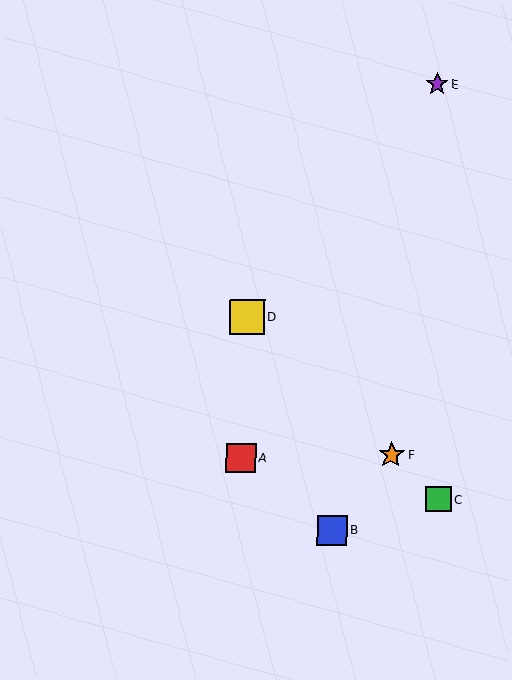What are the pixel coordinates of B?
Object B is at (332, 530).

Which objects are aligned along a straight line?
Objects C, D, F are aligned along a straight line.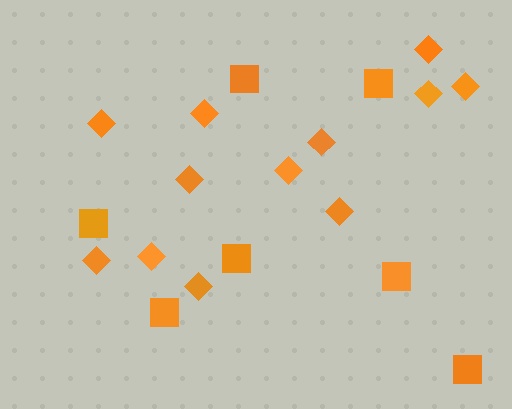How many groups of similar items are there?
There are 2 groups: one group of diamonds (12) and one group of squares (7).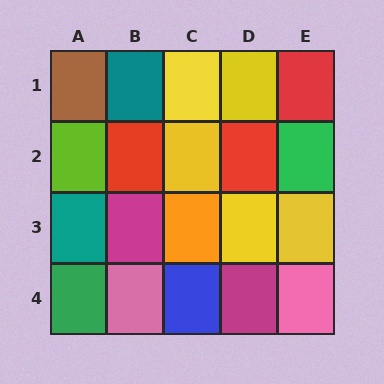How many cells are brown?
1 cell is brown.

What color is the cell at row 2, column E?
Green.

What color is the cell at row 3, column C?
Orange.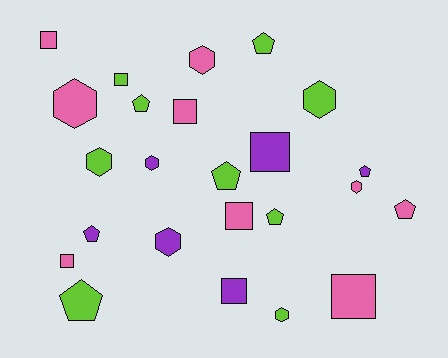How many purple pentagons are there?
There are 2 purple pentagons.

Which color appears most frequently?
Pink, with 9 objects.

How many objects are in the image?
There are 24 objects.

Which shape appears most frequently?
Hexagon, with 8 objects.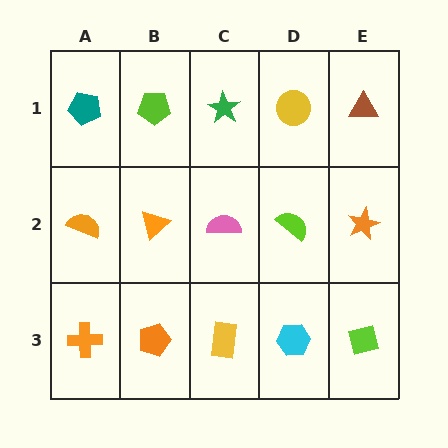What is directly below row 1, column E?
An orange star.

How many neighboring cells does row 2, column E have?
3.